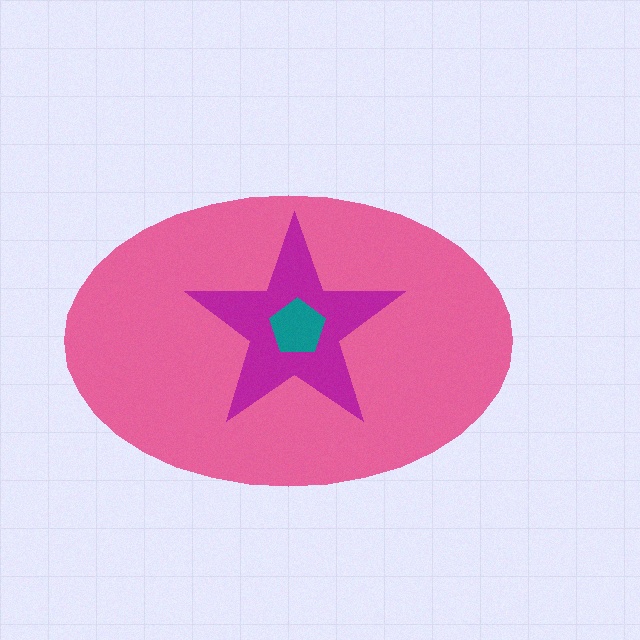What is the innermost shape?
The teal pentagon.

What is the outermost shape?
The pink ellipse.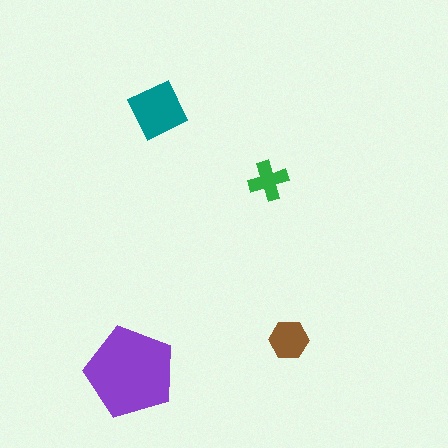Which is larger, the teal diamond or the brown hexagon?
The teal diamond.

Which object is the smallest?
The green cross.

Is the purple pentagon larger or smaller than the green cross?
Larger.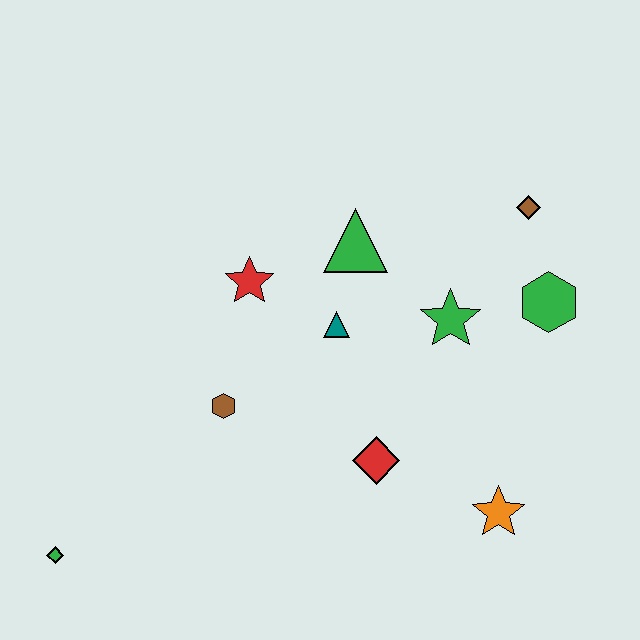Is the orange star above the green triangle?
No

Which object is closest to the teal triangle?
The green triangle is closest to the teal triangle.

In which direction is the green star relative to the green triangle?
The green star is to the right of the green triangle.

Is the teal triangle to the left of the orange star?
Yes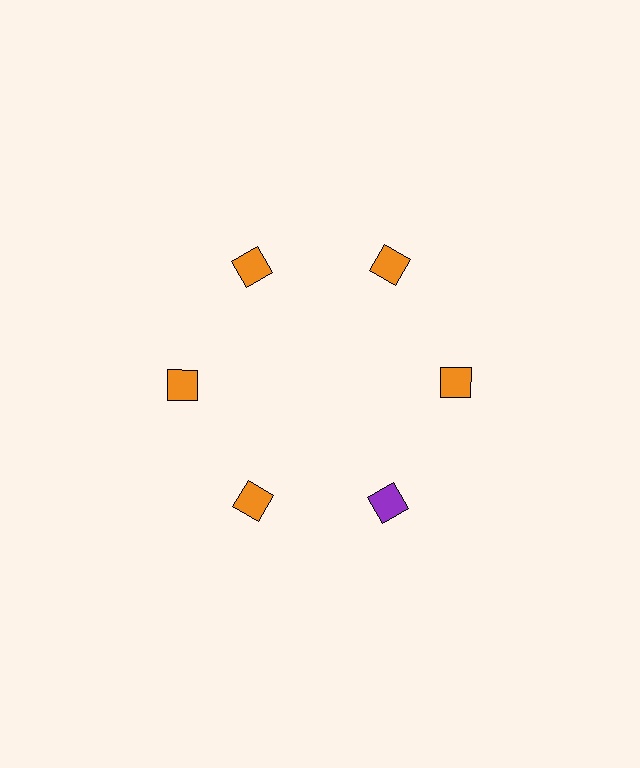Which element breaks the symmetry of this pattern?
The purple diamond at roughly the 5 o'clock position breaks the symmetry. All other shapes are orange diamonds.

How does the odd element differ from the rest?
It has a different color: purple instead of orange.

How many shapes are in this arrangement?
There are 6 shapes arranged in a ring pattern.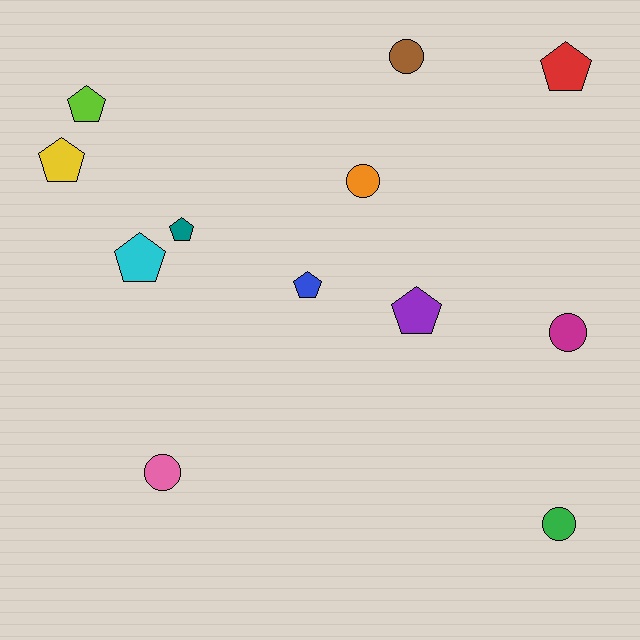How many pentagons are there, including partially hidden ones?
There are 7 pentagons.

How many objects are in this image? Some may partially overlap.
There are 12 objects.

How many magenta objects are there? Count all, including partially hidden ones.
There is 1 magenta object.